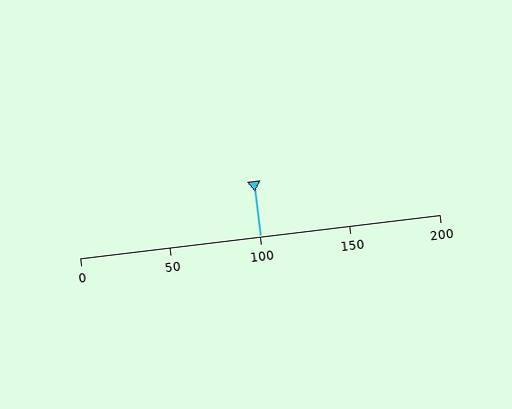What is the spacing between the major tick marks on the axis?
The major ticks are spaced 50 apart.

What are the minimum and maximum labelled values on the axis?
The axis runs from 0 to 200.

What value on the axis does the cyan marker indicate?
The marker indicates approximately 100.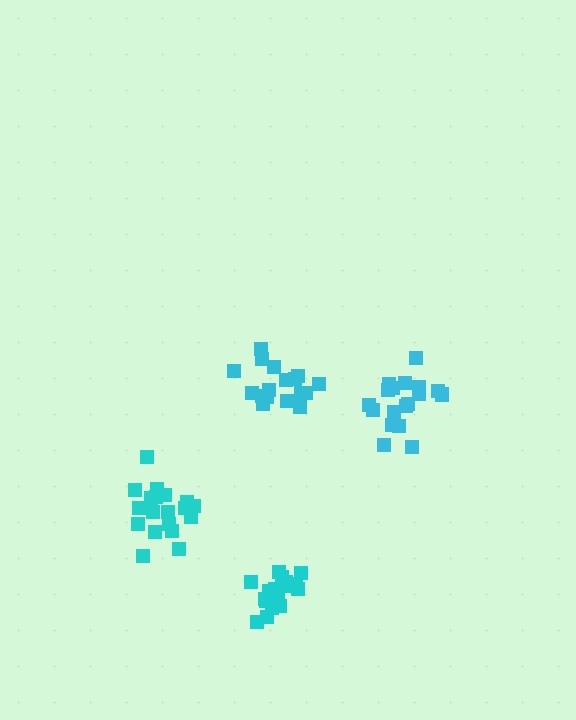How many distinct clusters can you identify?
There are 4 distinct clusters.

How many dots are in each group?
Group 1: 19 dots, Group 2: 17 dots, Group 3: 19 dots, Group 4: 18 dots (73 total).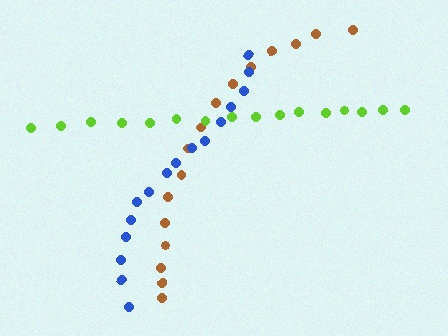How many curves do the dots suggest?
There are 3 distinct paths.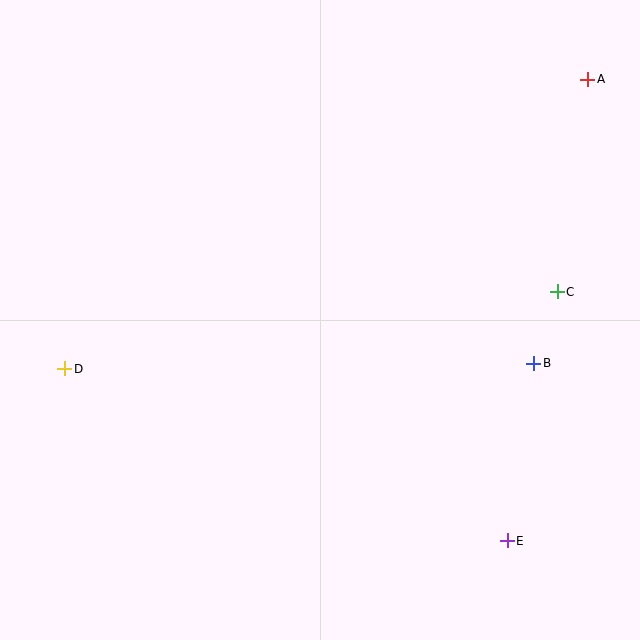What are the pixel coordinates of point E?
Point E is at (507, 541).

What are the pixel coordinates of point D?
Point D is at (65, 369).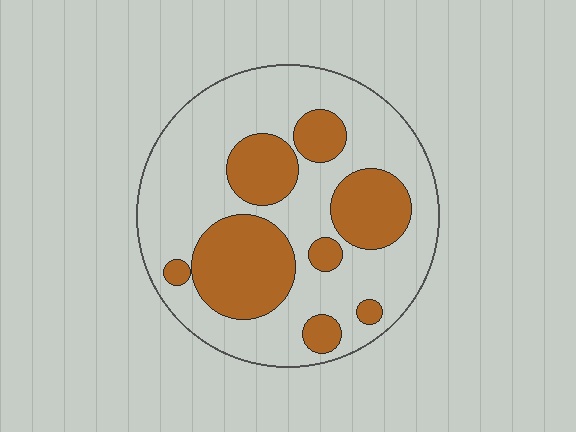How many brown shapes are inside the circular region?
8.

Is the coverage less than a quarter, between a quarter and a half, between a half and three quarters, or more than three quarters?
Between a quarter and a half.